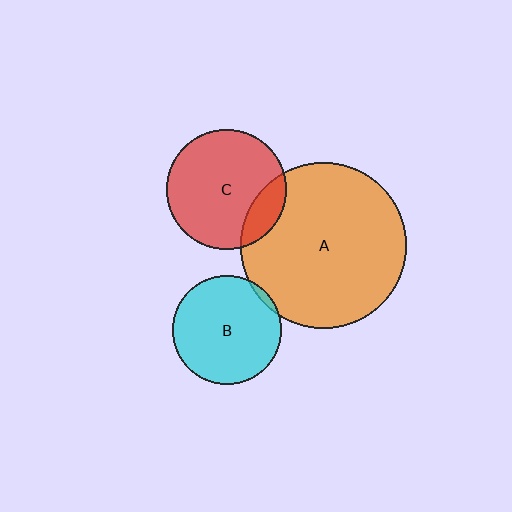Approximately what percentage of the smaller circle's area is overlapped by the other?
Approximately 5%.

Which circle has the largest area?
Circle A (orange).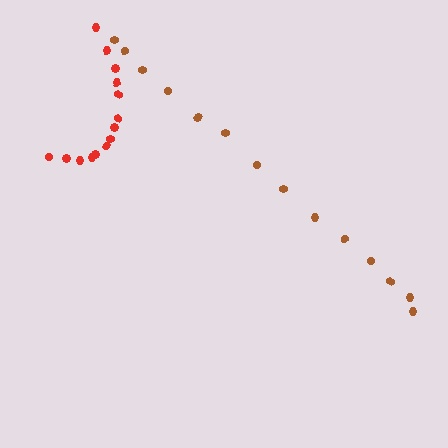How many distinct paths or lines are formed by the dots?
There are 2 distinct paths.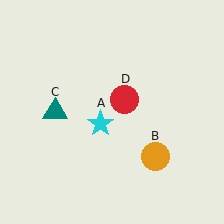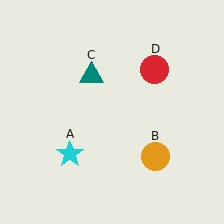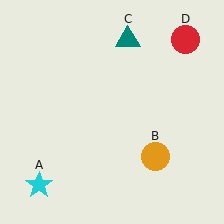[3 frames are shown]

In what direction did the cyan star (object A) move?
The cyan star (object A) moved down and to the left.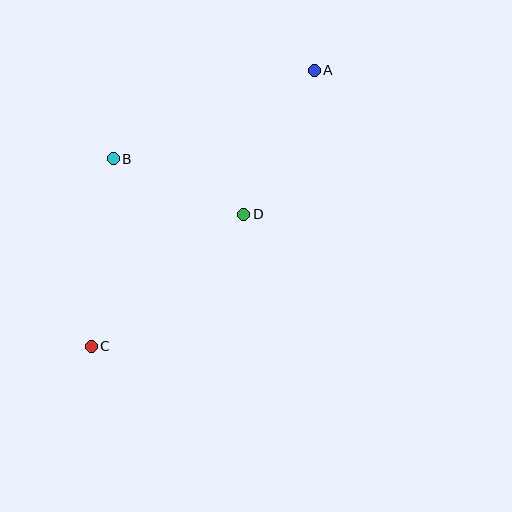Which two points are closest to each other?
Points B and D are closest to each other.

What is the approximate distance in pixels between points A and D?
The distance between A and D is approximately 160 pixels.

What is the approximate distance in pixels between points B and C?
The distance between B and C is approximately 188 pixels.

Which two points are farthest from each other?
Points A and C are farthest from each other.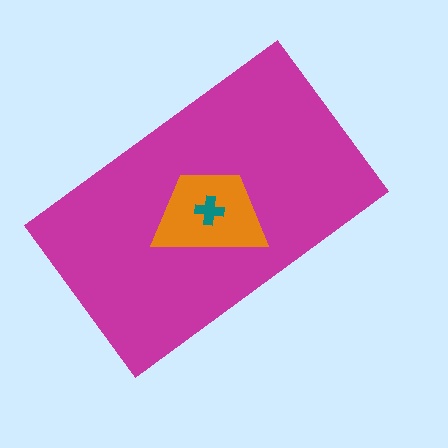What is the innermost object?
The teal cross.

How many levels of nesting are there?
3.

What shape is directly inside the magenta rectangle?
The orange trapezoid.